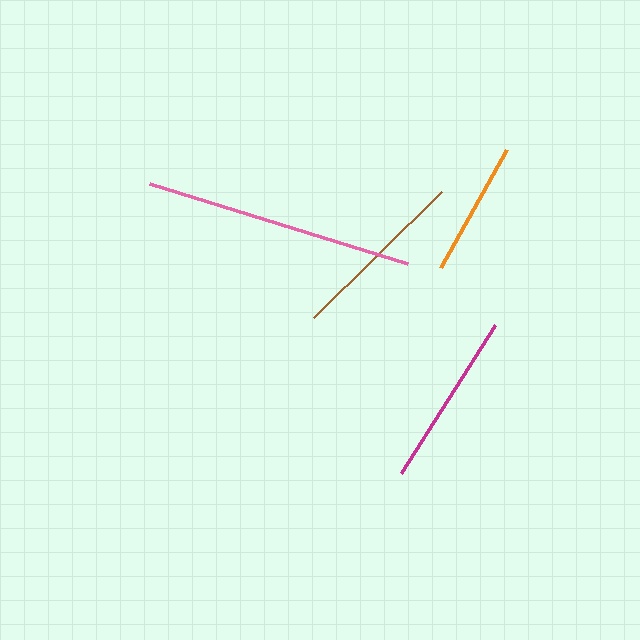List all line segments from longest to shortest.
From longest to shortest: pink, brown, magenta, orange.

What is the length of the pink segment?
The pink segment is approximately 270 pixels long.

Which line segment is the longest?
The pink line is the longest at approximately 270 pixels.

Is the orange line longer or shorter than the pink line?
The pink line is longer than the orange line.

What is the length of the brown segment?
The brown segment is approximately 180 pixels long.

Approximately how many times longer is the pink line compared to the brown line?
The pink line is approximately 1.5 times the length of the brown line.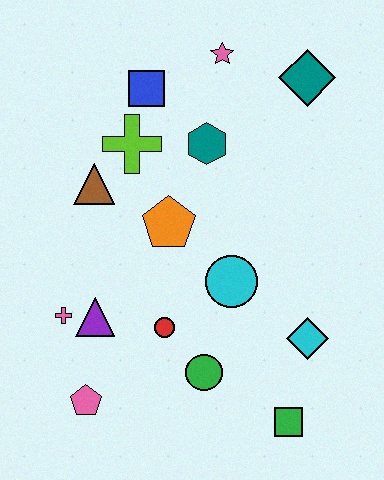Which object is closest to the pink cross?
The purple triangle is closest to the pink cross.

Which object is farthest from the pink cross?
The teal diamond is farthest from the pink cross.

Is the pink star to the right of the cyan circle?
No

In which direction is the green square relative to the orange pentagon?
The green square is below the orange pentagon.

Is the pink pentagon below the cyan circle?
Yes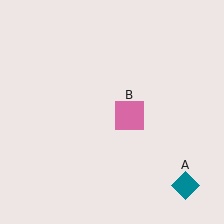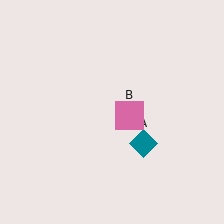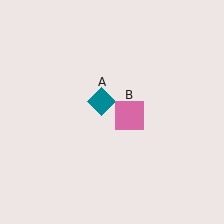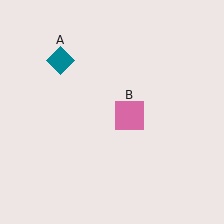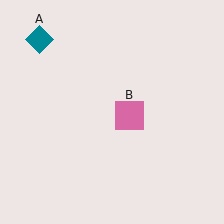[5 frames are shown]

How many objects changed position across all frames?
1 object changed position: teal diamond (object A).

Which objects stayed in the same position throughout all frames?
Pink square (object B) remained stationary.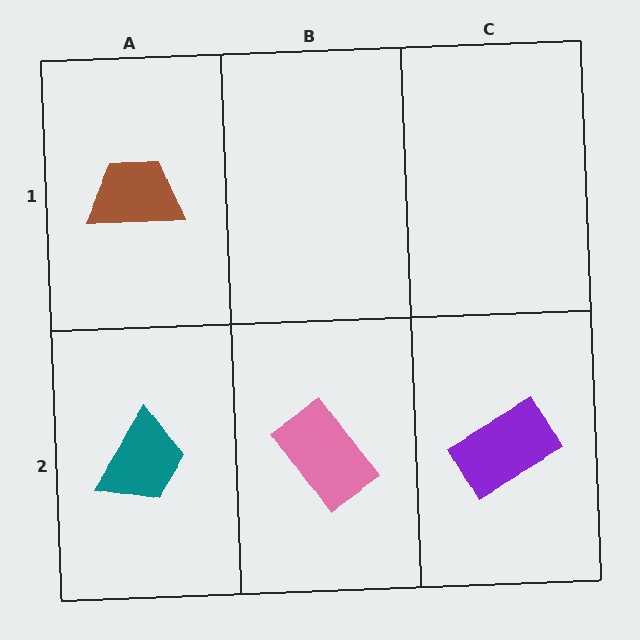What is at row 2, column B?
A pink rectangle.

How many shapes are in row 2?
3 shapes.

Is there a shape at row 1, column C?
No, that cell is empty.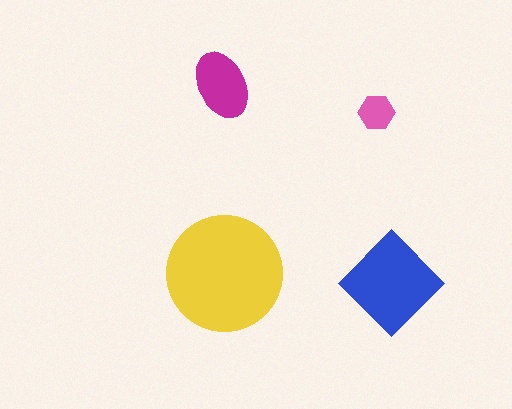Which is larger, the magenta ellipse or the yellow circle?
The yellow circle.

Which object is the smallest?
The pink hexagon.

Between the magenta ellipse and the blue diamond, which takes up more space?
The blue diamond.